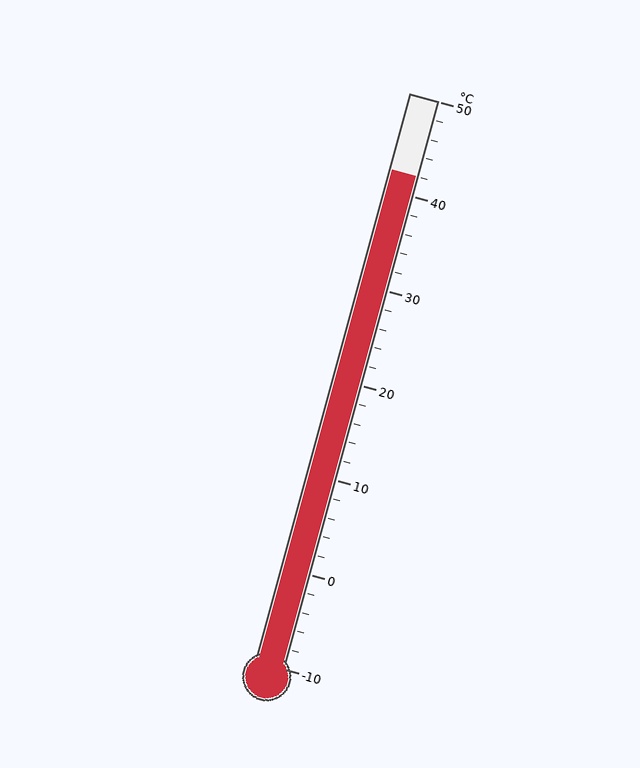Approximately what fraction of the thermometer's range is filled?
The thermometer is filled to approximately 85% of its range.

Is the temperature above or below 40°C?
The temperature is above 40°C.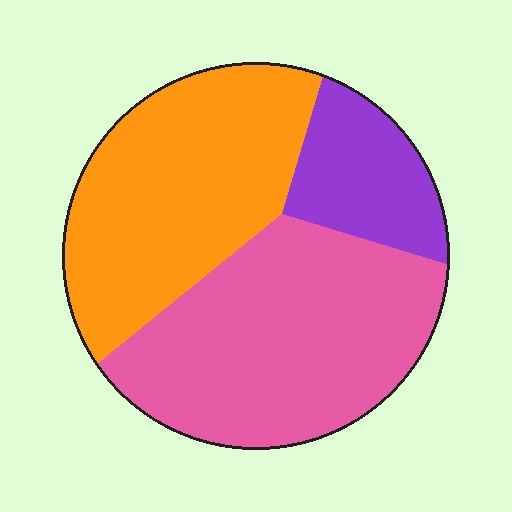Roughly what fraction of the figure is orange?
Orange takes up about two fifths (2/5) of the figure.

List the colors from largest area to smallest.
From largest to smallest: pink, orange, purple.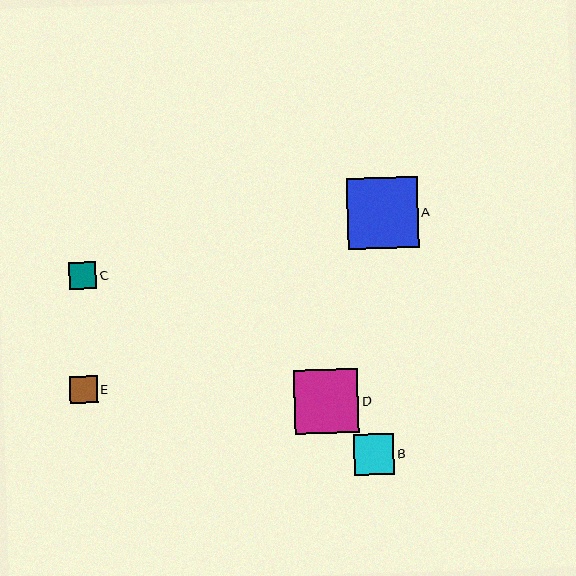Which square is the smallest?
Square E is the smallest with a size of approximately 27 pixels.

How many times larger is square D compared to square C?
Square D is approximately 2.3 times the size of square C.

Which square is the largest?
Square A is the largest with a size of approximately 71 pixels.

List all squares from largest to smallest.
From largest to smallest: A, D, B, C, E.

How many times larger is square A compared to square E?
Square A is approximately 2.6 times the size of square E.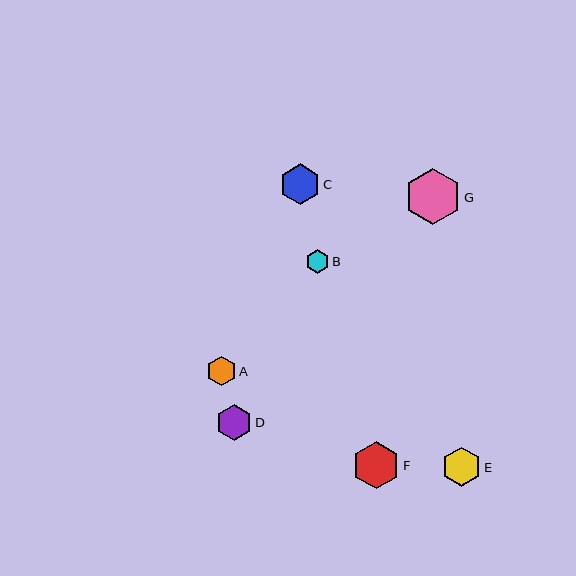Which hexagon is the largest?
Hexagon G is the largest with a size of approximately 56 pixels.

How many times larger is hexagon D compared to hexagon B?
Hexagon D is approximately 1.5 times the size of hexagon B.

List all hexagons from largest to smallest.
From largest to smallest: G, F, C, E, D, A, B.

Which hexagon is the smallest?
Hexagon B is the smallest with a size of approximately 23 pixels.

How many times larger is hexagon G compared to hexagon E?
Hexagon G is approximately 1.4 times the size of hexagon E.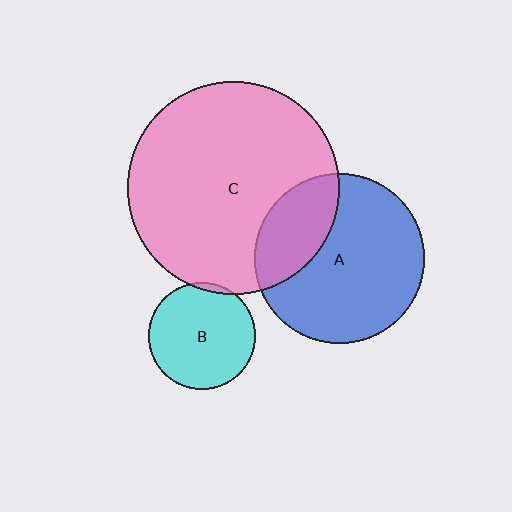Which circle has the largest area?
Circle C (pink).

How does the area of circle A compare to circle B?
Approximately 2.5 times.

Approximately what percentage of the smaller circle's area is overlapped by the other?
Approximately 5%.